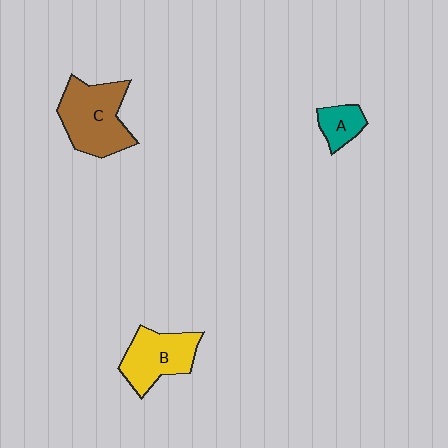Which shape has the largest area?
Shape C (brown).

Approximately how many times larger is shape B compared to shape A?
Approximately 2.1 times.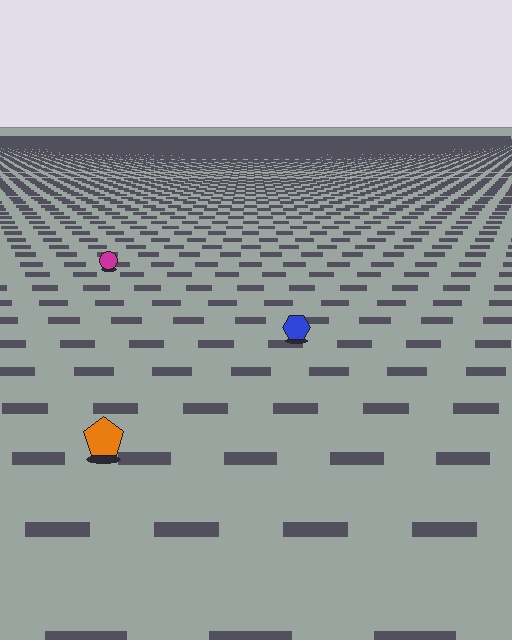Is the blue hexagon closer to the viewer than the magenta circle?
Yes. The blue hexagon is closer — you can tell from the texture gradient: the ground texture is coarser near it.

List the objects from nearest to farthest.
From nearest to farthest: the orange pentagon, the blue hexagon, the magenta circle.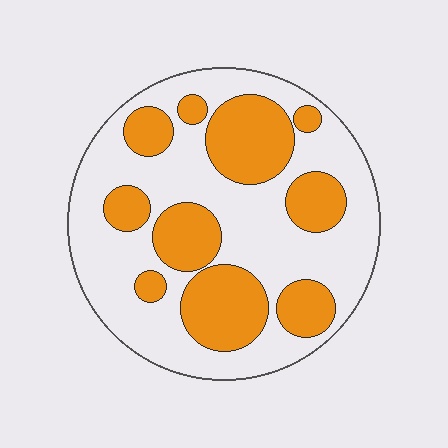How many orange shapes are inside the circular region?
10.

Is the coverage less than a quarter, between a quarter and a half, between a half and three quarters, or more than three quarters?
Between a quarter and a half.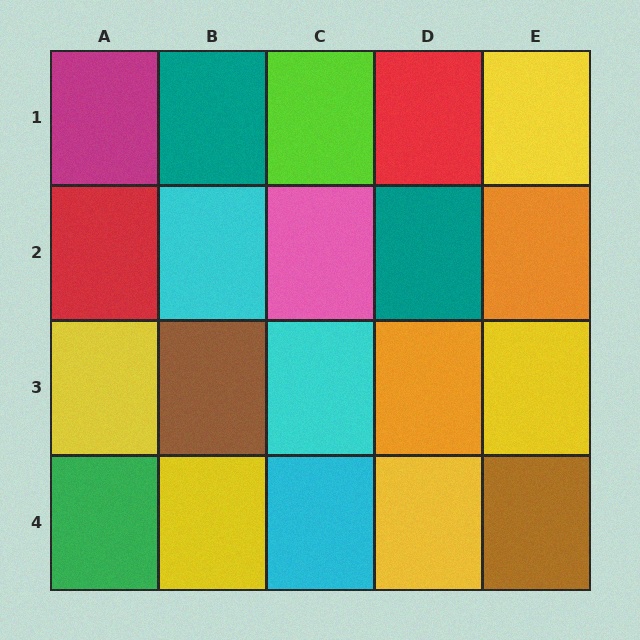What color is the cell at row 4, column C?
Cyan.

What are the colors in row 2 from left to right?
Red, cyan, pink, teal, orange.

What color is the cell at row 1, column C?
Lime.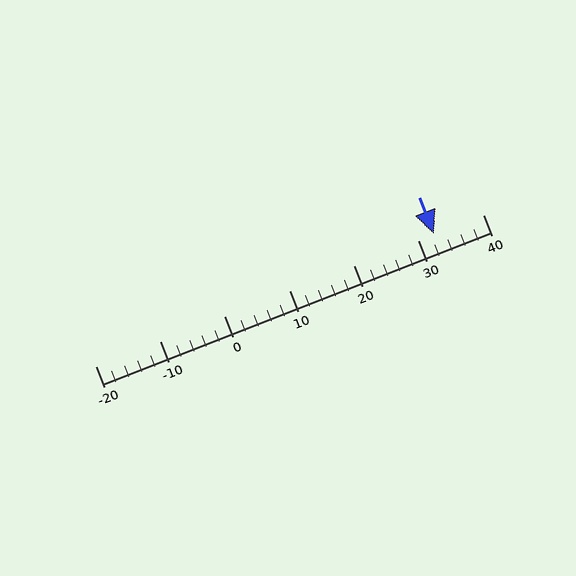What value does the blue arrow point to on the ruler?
The blue arrow points to approximately 32.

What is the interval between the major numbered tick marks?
The major tick marks are spaced 10 units apart.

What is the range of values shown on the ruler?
The ruler shows values from -20 to 40.